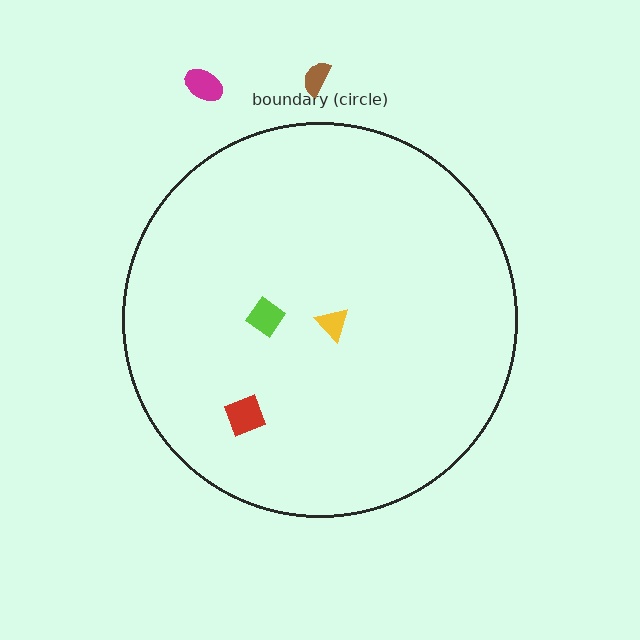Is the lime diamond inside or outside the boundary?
Inside.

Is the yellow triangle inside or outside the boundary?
Inside.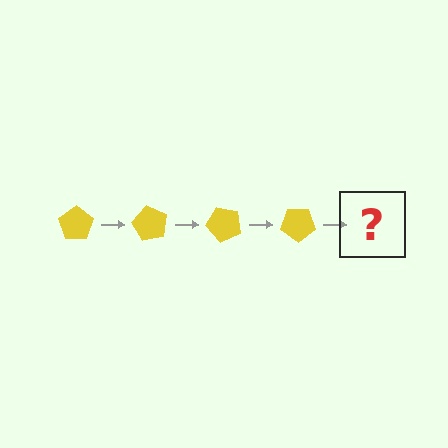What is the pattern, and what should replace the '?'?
The pattern is that the pentagon rotates 60 degrees each step. The '?' should be a yellow pentagon rotated 240 degrees.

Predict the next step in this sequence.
The next step is a yellow pentagon rotated 240 degrees.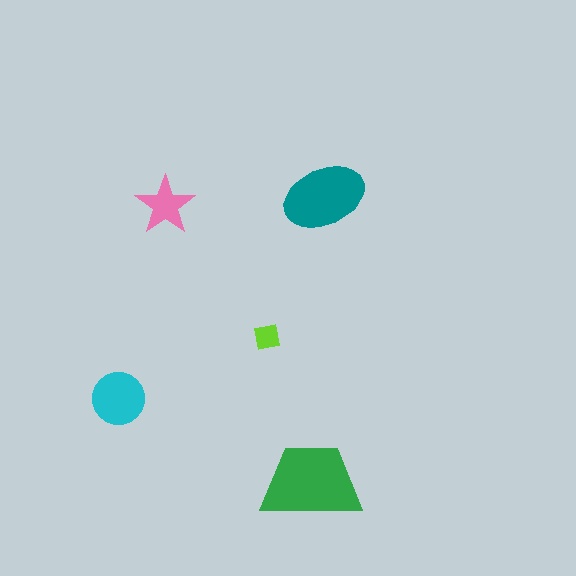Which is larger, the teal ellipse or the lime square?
The teal ellipse.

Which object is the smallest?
The lime square.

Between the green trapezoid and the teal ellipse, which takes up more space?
The green trapezoid.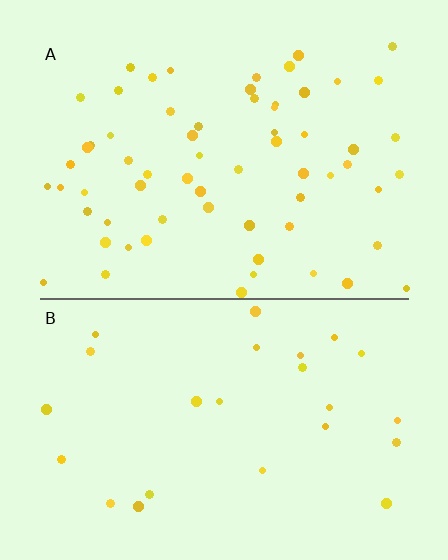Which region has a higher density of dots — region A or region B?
A (the top).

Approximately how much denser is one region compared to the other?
Approximately 2.5× — region A over region B.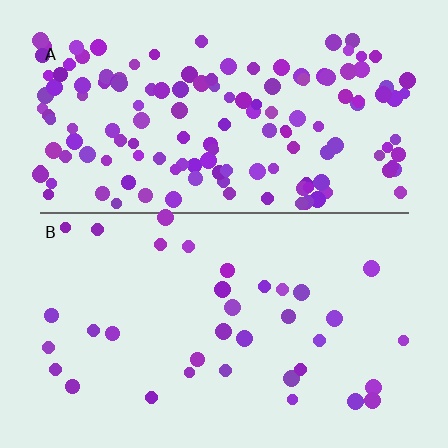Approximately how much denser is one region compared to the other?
Approximately 4.2× — region A over region B.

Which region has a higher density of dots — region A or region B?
A (the top).